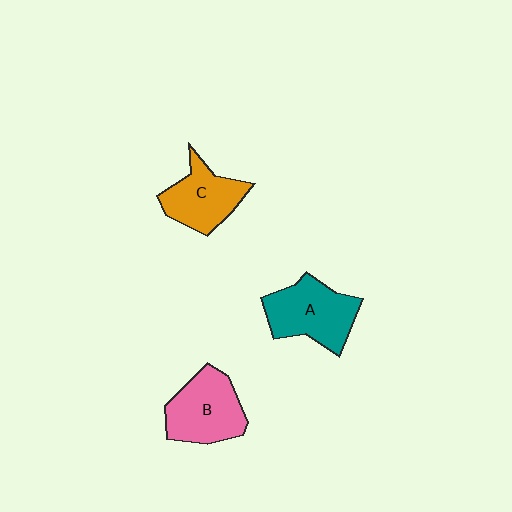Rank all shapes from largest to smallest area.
From largest to smallest: A (teal), B (pink), C (orange).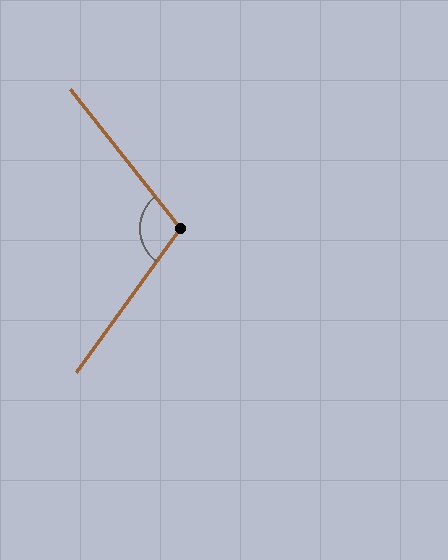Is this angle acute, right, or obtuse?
It is obtuse.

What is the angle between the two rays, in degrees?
Approximately 106 degrees.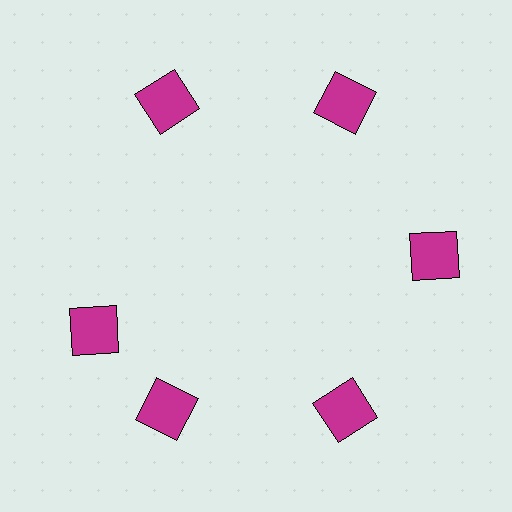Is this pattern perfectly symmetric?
No. The 6 magenta squares are arranged in a ring, but one element near the 9 o'clock position is rotated out of alignment along the ring, breaking the 6-fold rotational symmetry.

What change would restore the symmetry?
The symmetry would be restored by rotating it back into even spacing with its neighbors so that all 6 squares sit at equal angles and equal distance from the center.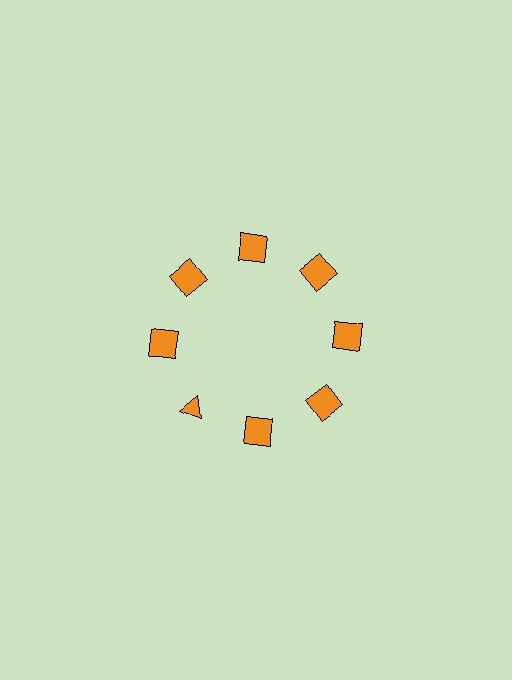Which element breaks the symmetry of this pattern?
The orange triangle at roughly the 8 o'clock position breaks the symmetry. All other shapes are orange squares.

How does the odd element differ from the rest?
It has a different shape: triangle instead of square.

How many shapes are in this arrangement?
There are 8 shapes arranged in a ring pattern.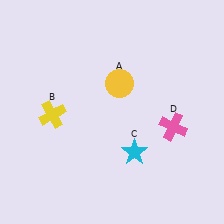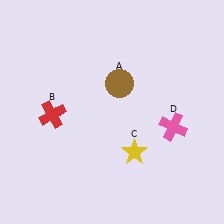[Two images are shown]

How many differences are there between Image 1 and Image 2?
There are 3 differences between the two images.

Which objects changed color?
A changed from yellow to brown. B changed from yellow to red. C changed from cyan to yellow.